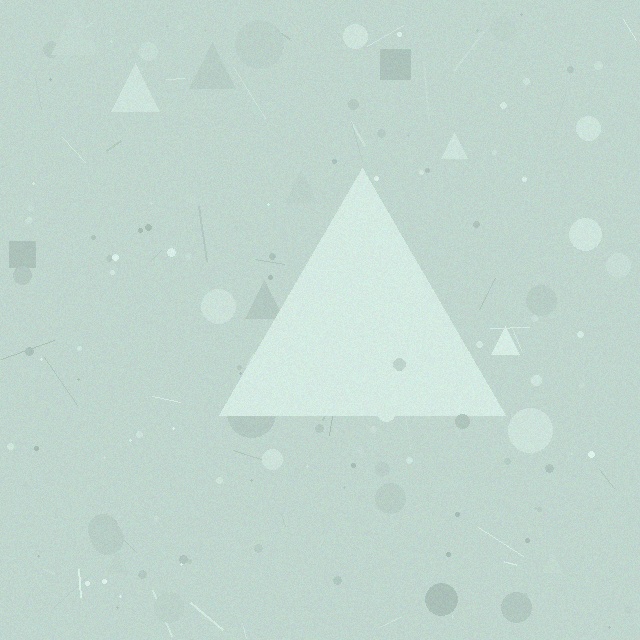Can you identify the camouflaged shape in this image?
The camouflaged shape is a triangle.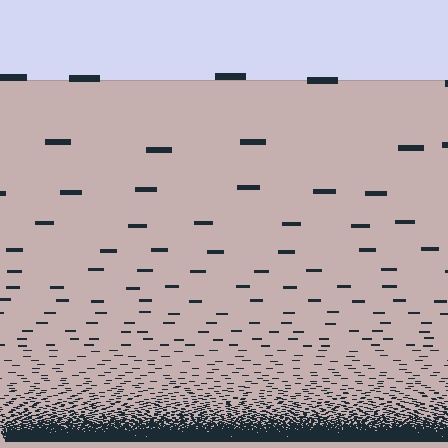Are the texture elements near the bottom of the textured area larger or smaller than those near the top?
Smaller. The gradient is inverted — elements near the bottom are smaller and denser.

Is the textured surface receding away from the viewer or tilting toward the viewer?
The surface appears to tilt toward the viewer. Texture elements get larger and sparser toward the top.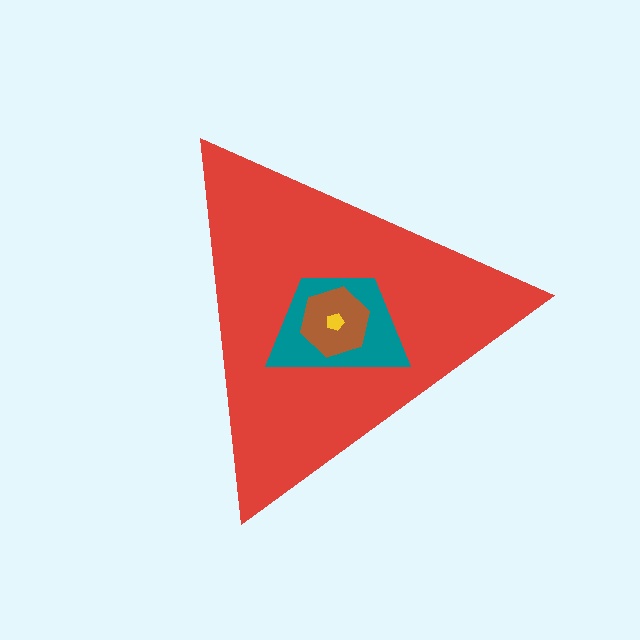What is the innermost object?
The yellow pentagon.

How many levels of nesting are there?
4.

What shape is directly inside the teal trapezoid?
The brown hexagon.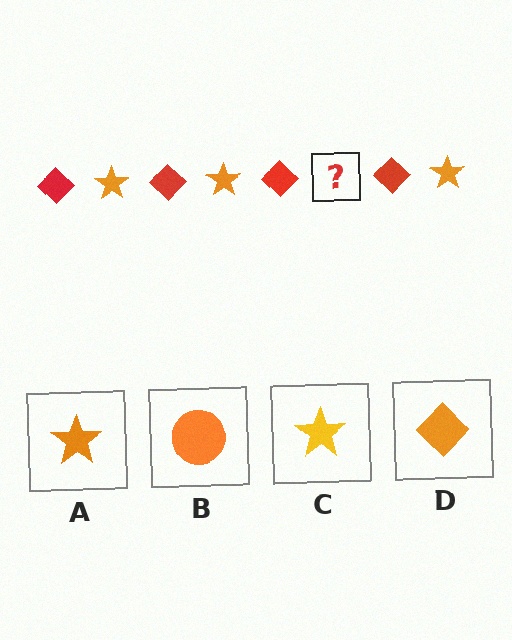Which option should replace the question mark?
Option A.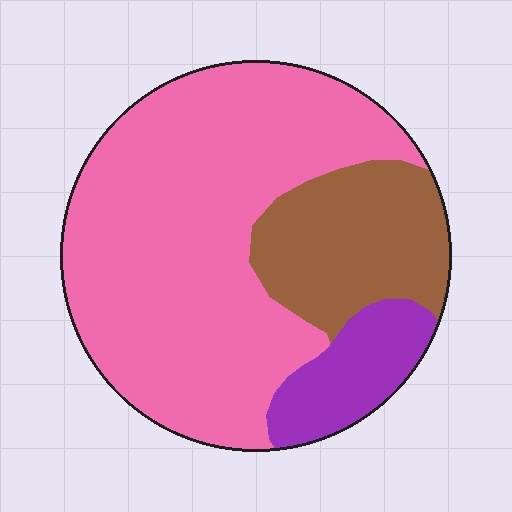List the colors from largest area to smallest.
From largest to smallest: pink, brown, purple.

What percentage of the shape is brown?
Brown takes up about one fifth (1/5) of the shape.